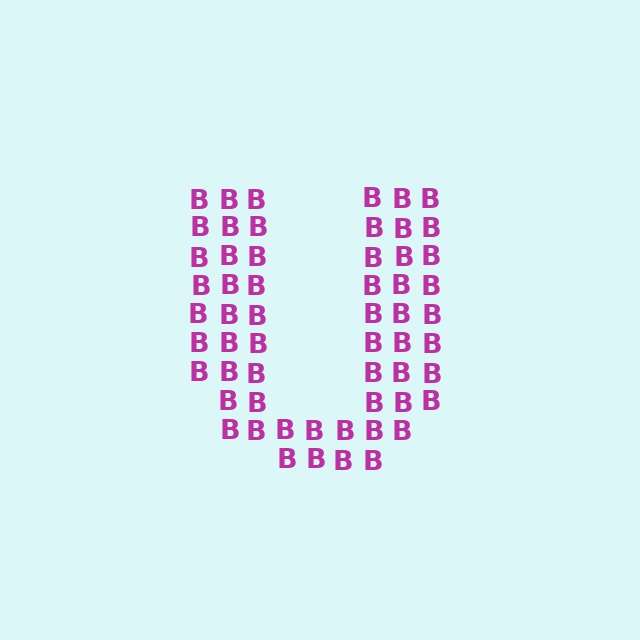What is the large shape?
The large shape is the letter U.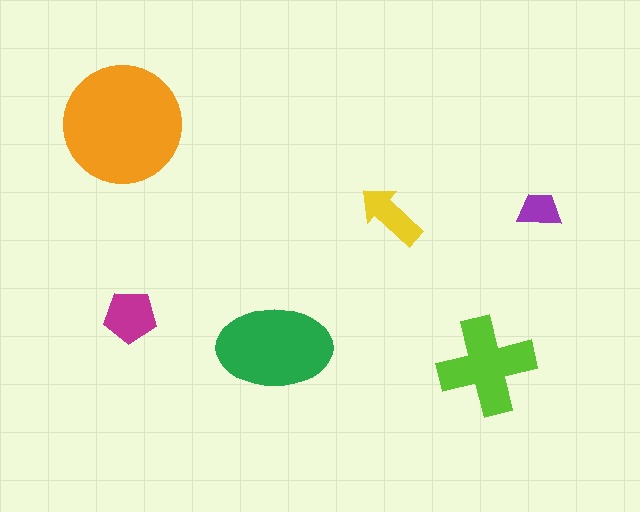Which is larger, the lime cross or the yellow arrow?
The lime cross.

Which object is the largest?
The orange circle.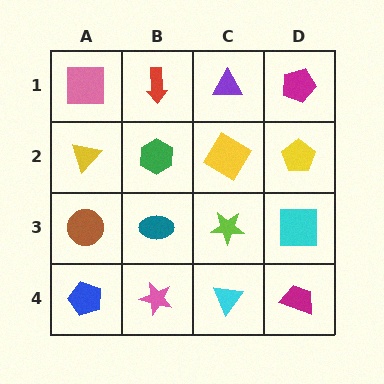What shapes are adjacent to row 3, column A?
A yellow triangle (row 2, column A), a blue pentagon (row 4, column A), a teal ellipse (row 3, column B).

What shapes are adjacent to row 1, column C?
A yellow diamond (row 2, column C), a red arrow (row 1, column B), a magenta pentagon (row 1, column D).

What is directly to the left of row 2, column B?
A yellow triangle.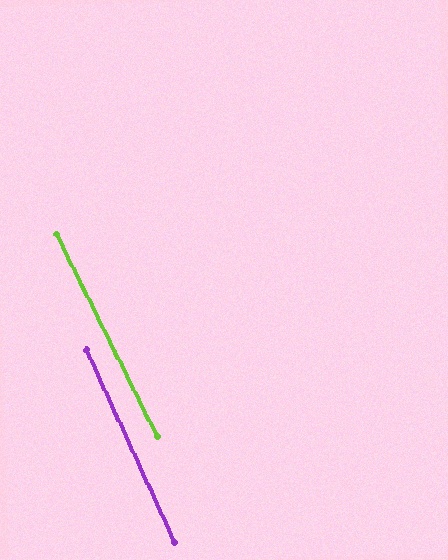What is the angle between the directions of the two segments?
Approximately 2 degrees.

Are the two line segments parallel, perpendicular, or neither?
Parallel — their directions differ by only 1.9°.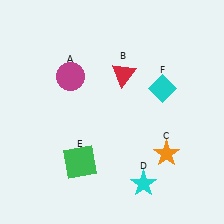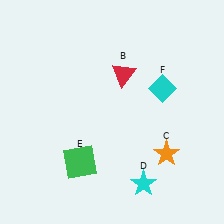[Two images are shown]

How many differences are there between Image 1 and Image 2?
There is 1 difference between the two images.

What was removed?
The magenta circle (A) was removed in Image 2.